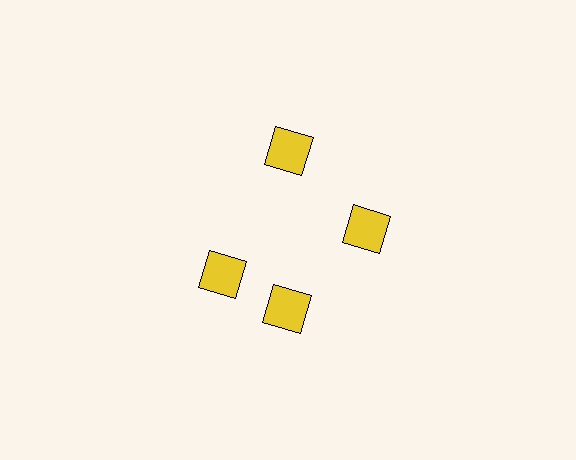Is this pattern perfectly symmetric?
No. The 4 yellow squares are arranged in a ring, but one element near the 9 o'clock position is rotated out of alignment along the ring, breaking the 4-fold rotational symmetry.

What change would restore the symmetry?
The symmetry would be restored by rotating it back into even spacing with its neighbors so that all 4 squares sit at equal angles and equal distance from the center.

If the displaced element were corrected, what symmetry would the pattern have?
It would have 4-fold rotational symmetry — the pattern would map onto itself every 90 degrees.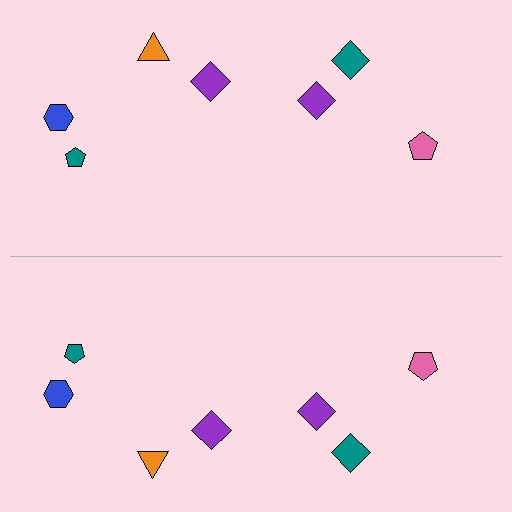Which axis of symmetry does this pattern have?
The pattern has a horizontal axis of symmetry running through the center of the image.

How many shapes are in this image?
There are 14 shapes in this image.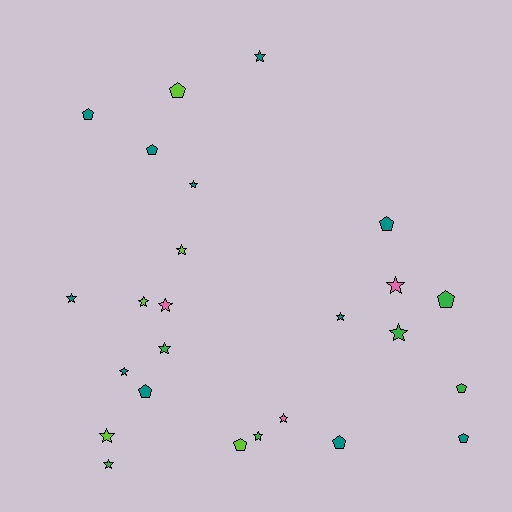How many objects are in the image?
There are 25 objects.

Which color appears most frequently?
Teal, with 11 objects.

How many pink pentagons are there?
There are no pink pentagons.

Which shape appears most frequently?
Star, with 15 objects.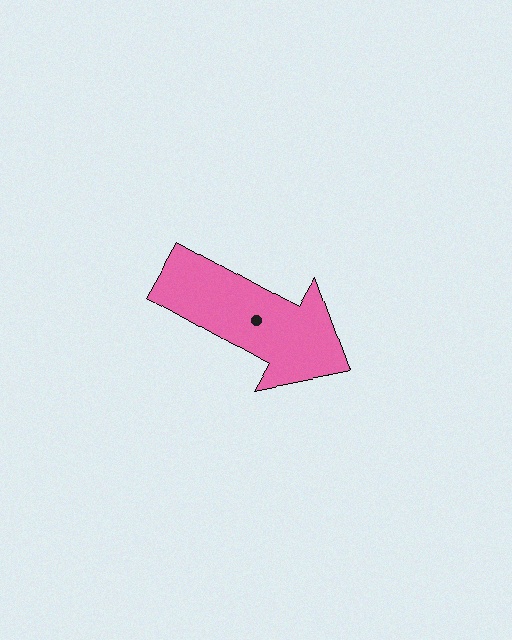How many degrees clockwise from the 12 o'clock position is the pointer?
Approximately 119 degrees.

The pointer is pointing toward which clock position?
Roughly 4 o'clock.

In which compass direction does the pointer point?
Southeast.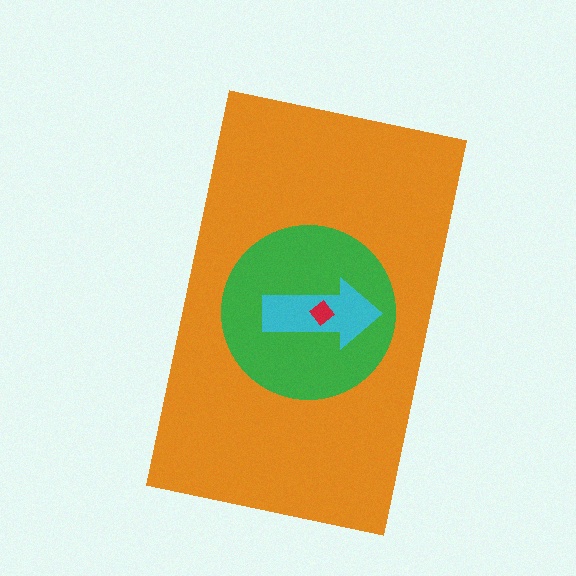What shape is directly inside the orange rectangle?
The green circle.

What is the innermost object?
The red diamond.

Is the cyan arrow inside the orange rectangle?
Yes.